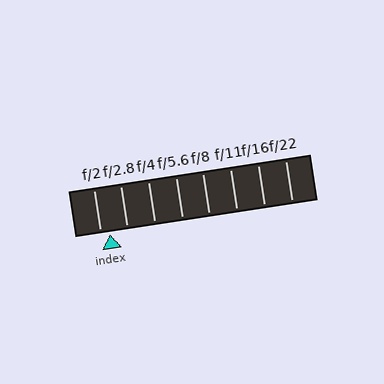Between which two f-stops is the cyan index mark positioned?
The index mark is between f/2 and f/2.8.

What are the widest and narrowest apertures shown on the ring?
The widest aperture shown is f/2 and the narrowest is f/22.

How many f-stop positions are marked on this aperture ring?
There are 8 f-stop positions marked.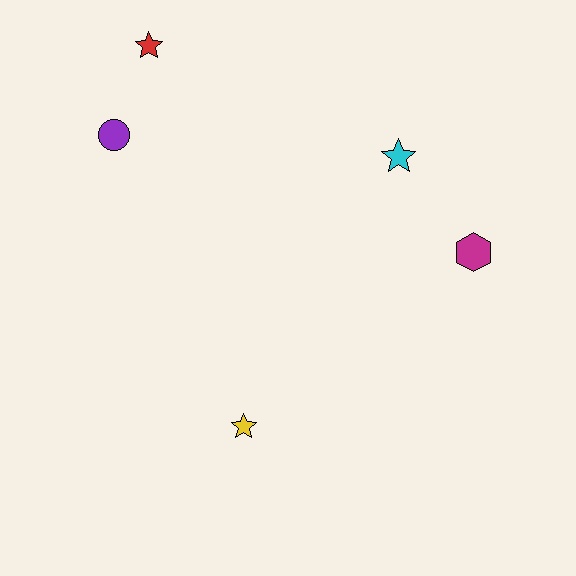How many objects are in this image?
There are 5 objects.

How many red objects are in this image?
There is 1 red object.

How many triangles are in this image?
There are no triangles.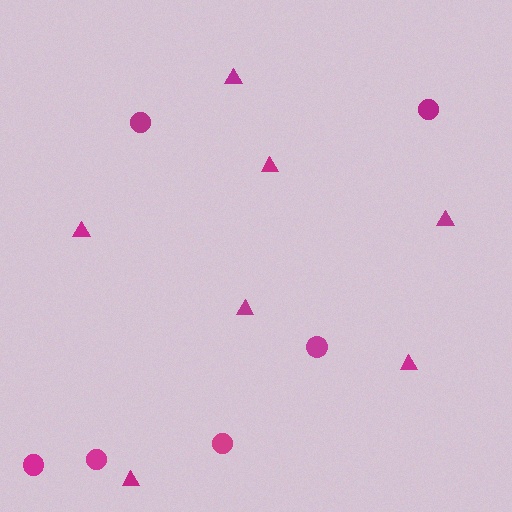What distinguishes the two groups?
There are 2 groups: one group of triangles (7) and one group of circles (6).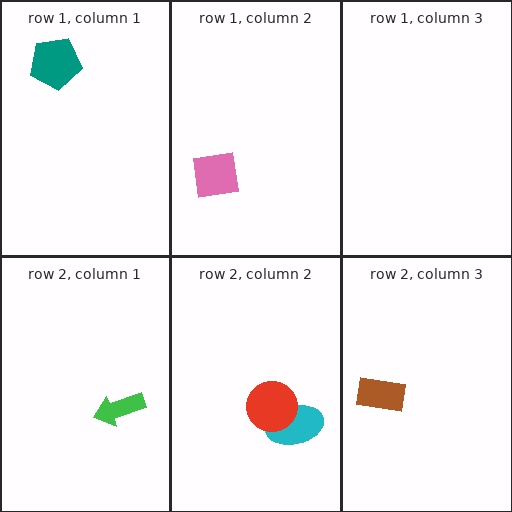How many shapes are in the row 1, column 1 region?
1.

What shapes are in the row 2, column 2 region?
The cyan ellipse, the red circle.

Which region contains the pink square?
The row 1, column 2 region.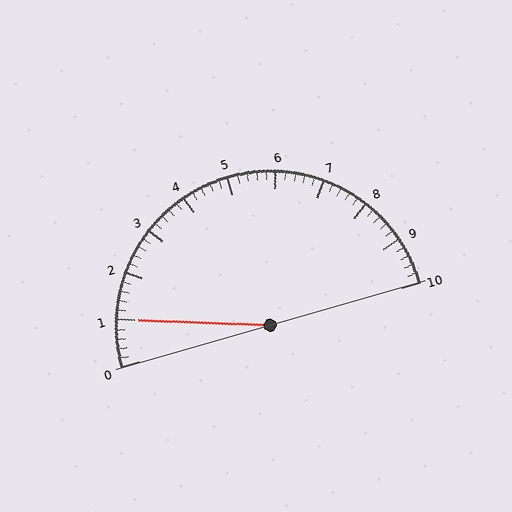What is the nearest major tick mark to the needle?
The nearest major tick mark is 1.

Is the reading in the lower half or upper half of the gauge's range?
The reading is in the lower half of the range (0 to 10).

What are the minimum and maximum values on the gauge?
The gauge ranges from 0 to 10.